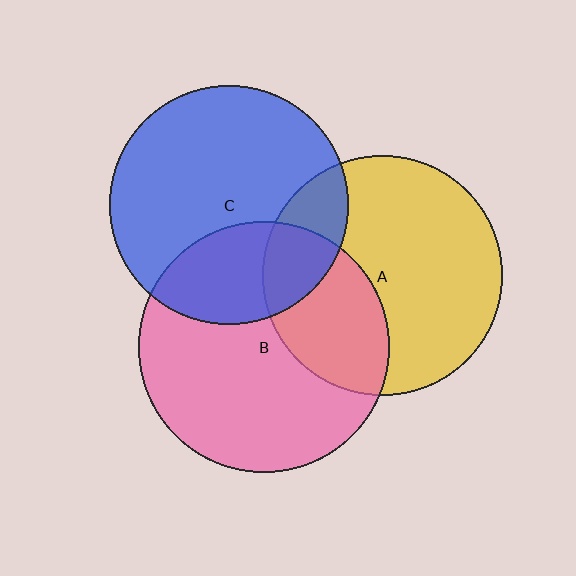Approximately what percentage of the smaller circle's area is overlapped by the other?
Approximately 30%.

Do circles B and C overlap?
Yes.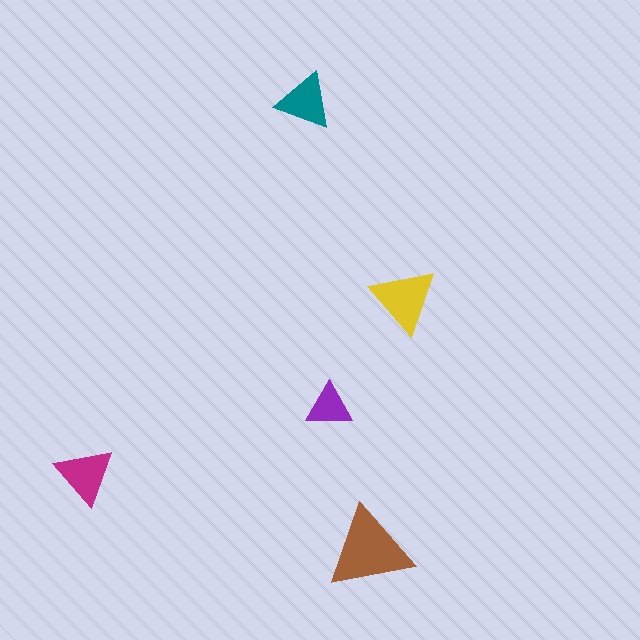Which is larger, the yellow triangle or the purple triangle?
The yellow one.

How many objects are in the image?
There are 5 objects in the image.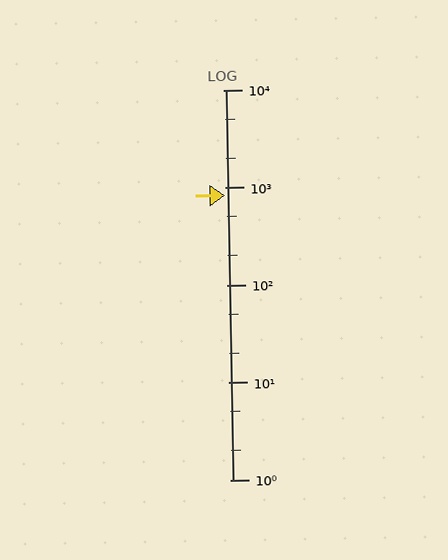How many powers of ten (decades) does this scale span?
The scale spans 4 decades, from 1 to 10000.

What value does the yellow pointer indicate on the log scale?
The pointer indicates approximately 820.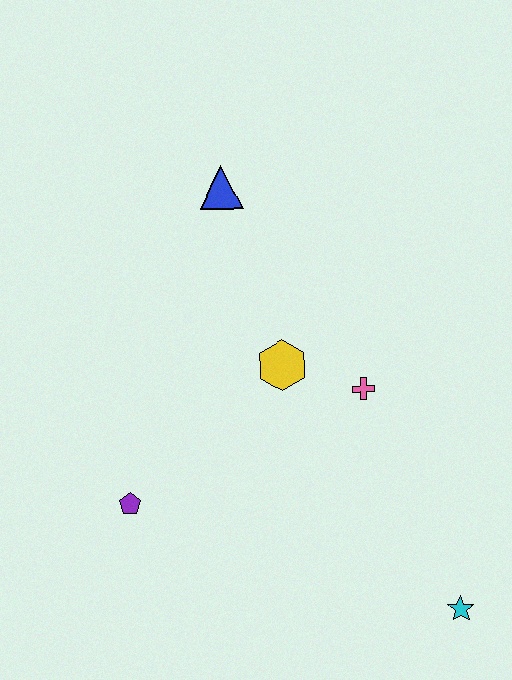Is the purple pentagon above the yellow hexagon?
No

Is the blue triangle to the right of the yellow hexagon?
No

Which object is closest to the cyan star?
The pink cross is closest to the cyan star.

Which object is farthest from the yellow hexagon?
The cyan star is farthest from the yellow hexagon.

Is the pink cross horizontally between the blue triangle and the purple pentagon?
No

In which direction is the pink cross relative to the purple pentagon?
The pink cross is to the right of the purple pentagon.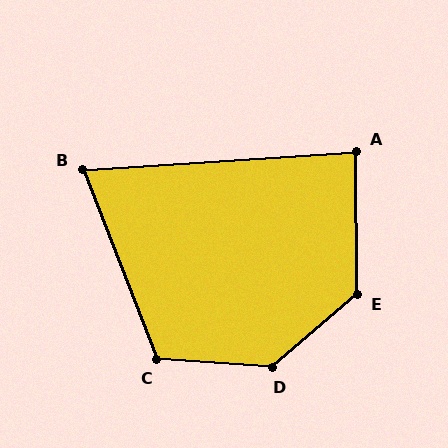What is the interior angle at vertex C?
Approximately 115 degrees (obtuse).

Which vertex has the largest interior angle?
D, at approximately 136 degrees.